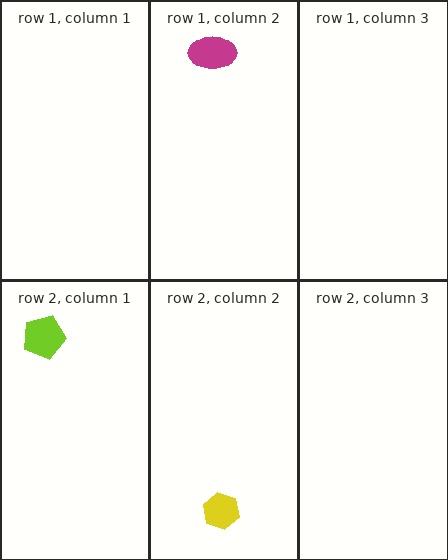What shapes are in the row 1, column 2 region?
The magenta ellipse.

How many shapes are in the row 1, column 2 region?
1.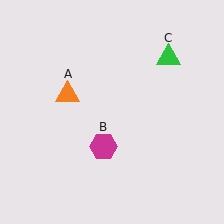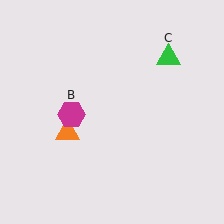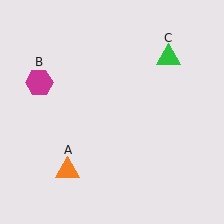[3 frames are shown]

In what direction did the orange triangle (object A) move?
The orange triangle (object A) moved down.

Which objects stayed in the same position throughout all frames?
Green triangle (object C) remained stationary.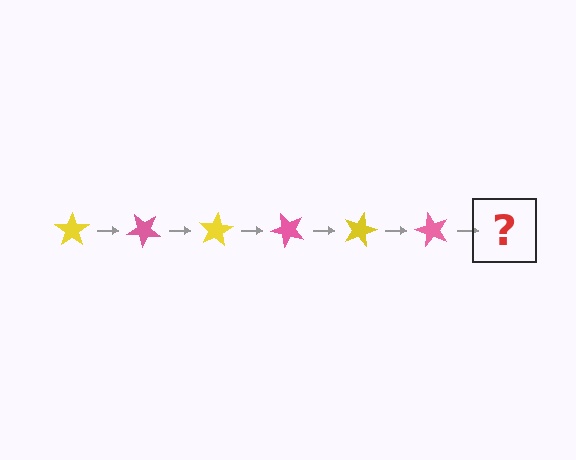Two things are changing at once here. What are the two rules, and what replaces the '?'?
The two rules are that it rotates 40 degrees each step and the color cycles through yellow and pink. The '?' should be a yellow star, rotated 240 degrees from the start.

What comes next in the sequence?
The next element should be a yellow star, rotated 240 degrees from the start.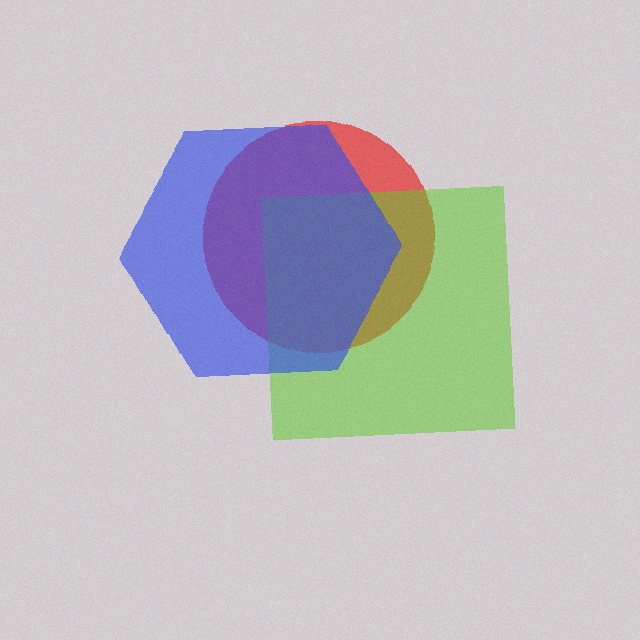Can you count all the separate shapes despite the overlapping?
Yes, there are 3 separate shapes.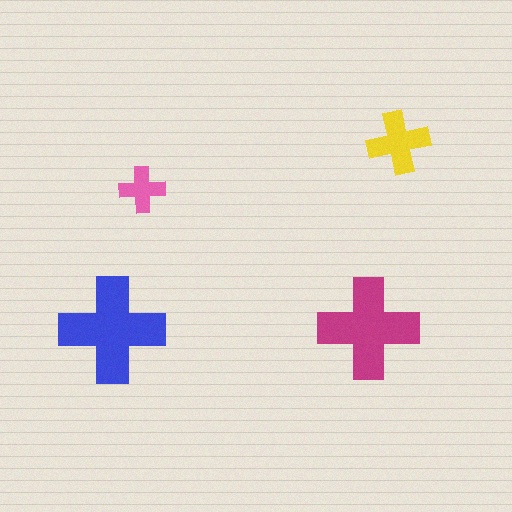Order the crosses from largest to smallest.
the blue one, the magenta one, the yellow one, the pink one.